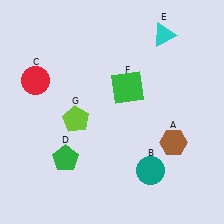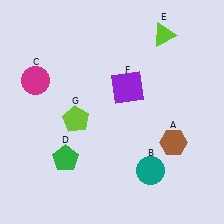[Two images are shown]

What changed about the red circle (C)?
In Image 1, C is red. In Image 2, it changed to magenta.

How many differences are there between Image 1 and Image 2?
There are 3 differences between the two images.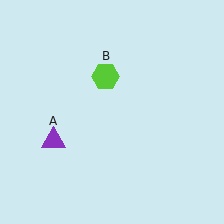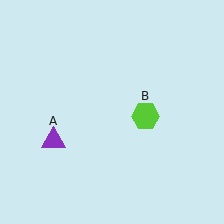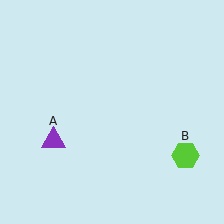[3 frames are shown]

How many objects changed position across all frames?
1 object changed position: lime hexagon (object B).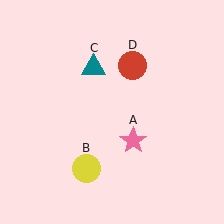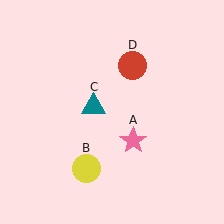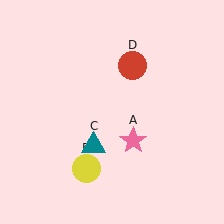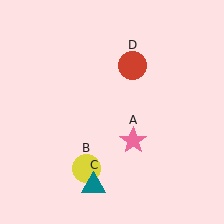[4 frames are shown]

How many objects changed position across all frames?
1 object changed position: teal triangle (object C).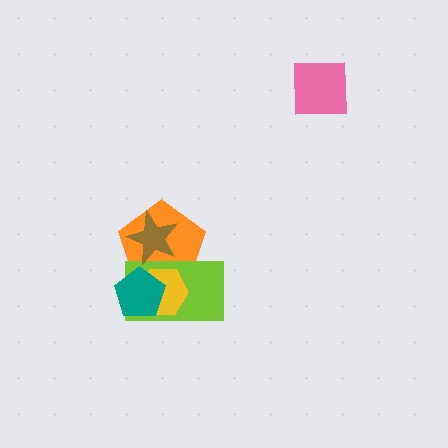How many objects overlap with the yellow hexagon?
3 objects overlap with the yellow hexagon.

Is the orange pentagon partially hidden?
Yes, it is partially covered by another shape.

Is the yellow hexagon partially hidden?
Yes, it is partially covered by another shape.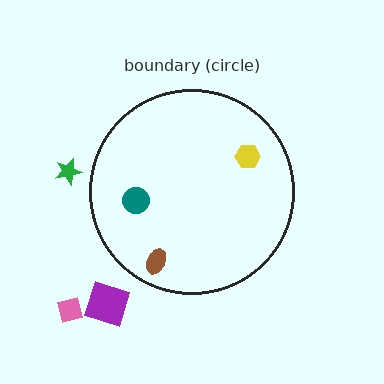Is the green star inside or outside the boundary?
Outside.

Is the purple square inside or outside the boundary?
Outside.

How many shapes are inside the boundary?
3 inside, 3 outside.